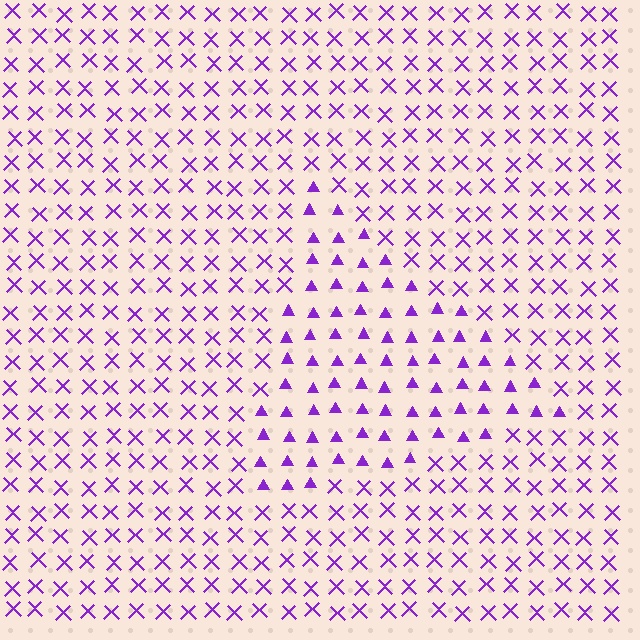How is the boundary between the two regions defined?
The boundary is defined by a change in element shape: triangles inside vs. X marks outside. All elements share the same color and spacing.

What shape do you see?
I see a triangle.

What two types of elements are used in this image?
The image uses triangles inside the triangle region and X marks outside it.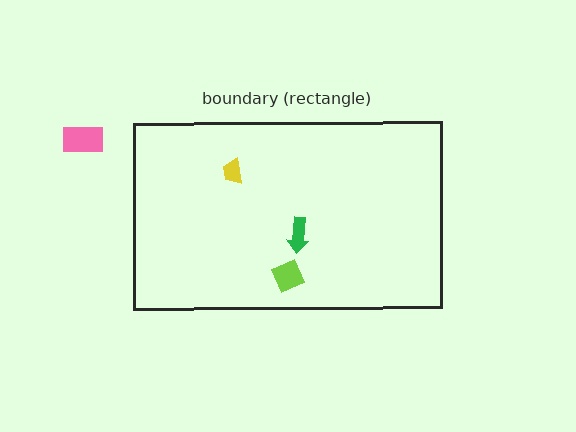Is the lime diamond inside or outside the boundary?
Inside.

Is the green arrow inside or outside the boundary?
Inside.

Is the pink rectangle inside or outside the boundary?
Outside.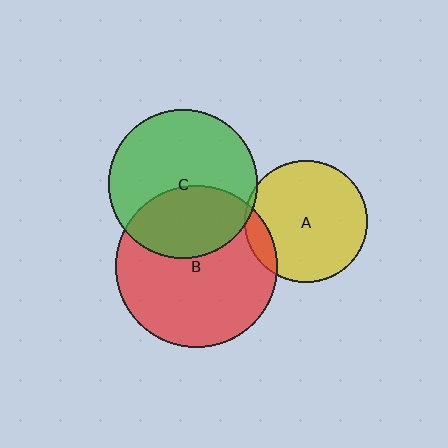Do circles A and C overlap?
Yes.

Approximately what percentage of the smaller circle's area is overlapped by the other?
Approximately 5%.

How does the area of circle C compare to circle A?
Approximately 1.5 times.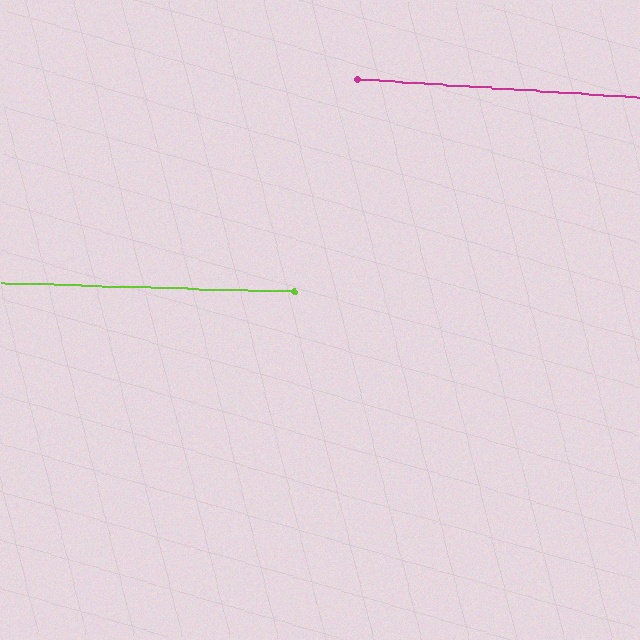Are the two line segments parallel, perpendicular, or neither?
Parallel — their directions differ by only 1.9°.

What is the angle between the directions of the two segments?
Approximately 2 degrees.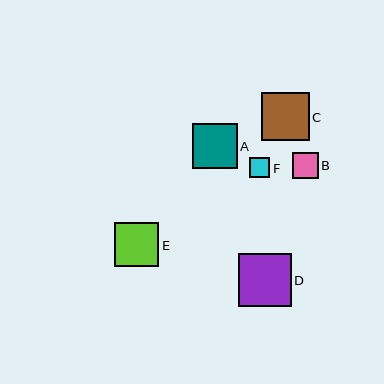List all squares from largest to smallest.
From largest to smallest: D, C, A, E, B, F.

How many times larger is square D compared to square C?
Square D is approximately 1.1 times the size of square C.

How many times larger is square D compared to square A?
Square D is approximately 1.2 times the size of square A.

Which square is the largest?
Square D is the largest with a size of approximately 53 pixels.